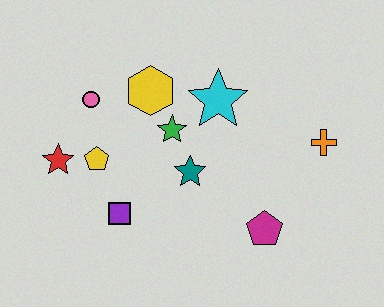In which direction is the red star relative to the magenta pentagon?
The red star is to the left of the magenta pentagon.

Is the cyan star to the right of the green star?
Yes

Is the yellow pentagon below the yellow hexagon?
Yes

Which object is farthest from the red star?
The orange cross is farthest from the red star.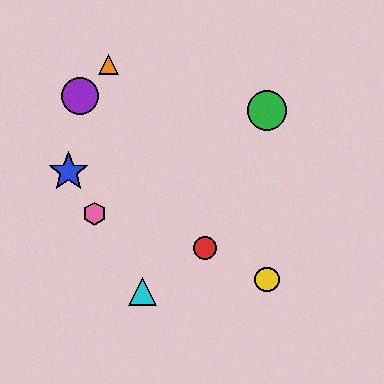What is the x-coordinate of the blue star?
The blue star is at x≈68.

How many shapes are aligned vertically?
2 shapes (the green circle, the yellow circle) are aligned vertically.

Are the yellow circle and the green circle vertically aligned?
Yes, both are at x≈267.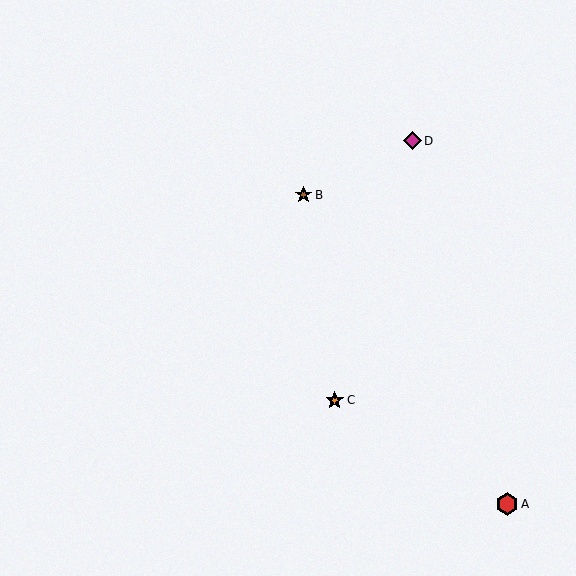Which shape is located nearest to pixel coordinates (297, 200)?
The brown star (labeled B) at (303, 195) is nearest to that location.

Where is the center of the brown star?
The center of the brown star is at (303, 195).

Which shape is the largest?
The red hexagon (labeled A) is the largest.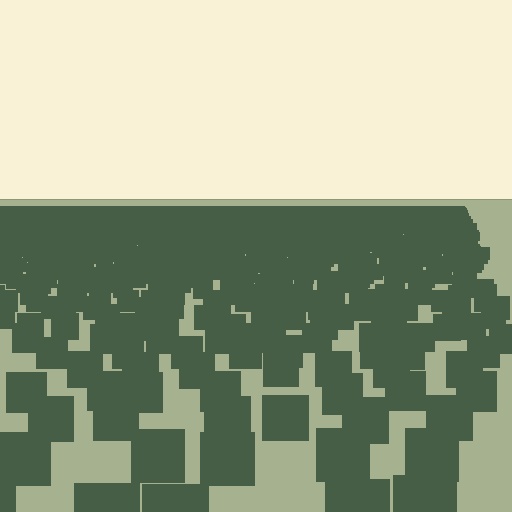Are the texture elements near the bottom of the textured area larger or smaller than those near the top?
Larger. Near the bottom, elements are closer to the viewer and appear at a bigger on-screen size.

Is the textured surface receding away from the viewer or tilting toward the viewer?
The surface is receding away from the viewer. Texture elements get smaller and denser toward the top.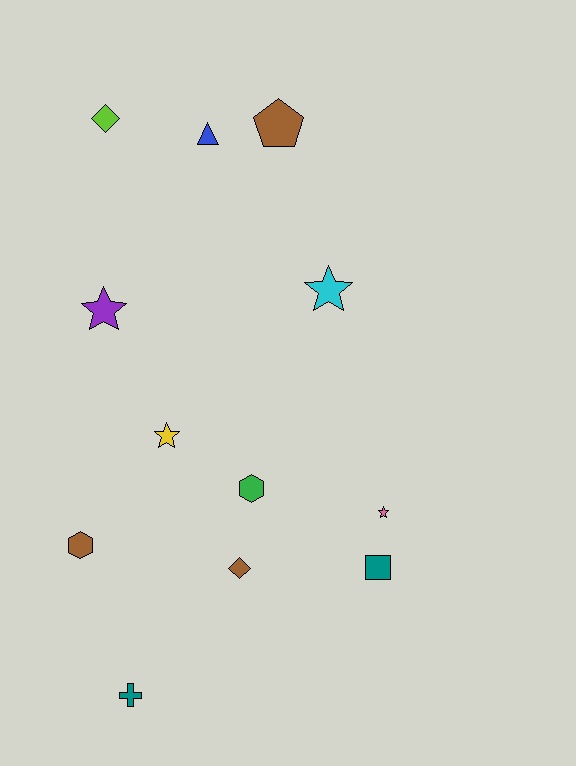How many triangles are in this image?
There is 1 triangle.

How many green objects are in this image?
There is 1 green object.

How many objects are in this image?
There are 12 objects.